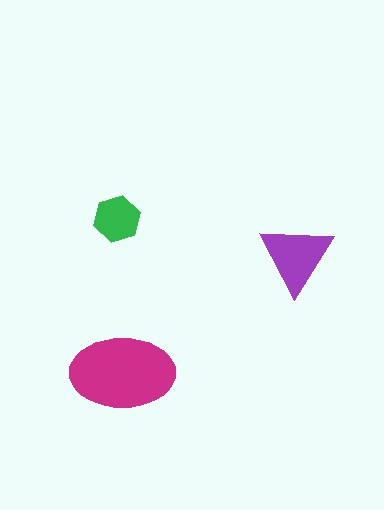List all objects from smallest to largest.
The green hexagon, the purple triangle, the magenta ellipse.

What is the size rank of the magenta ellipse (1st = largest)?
1st.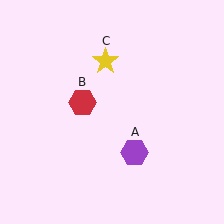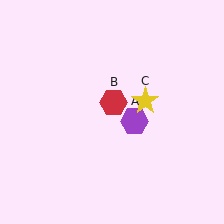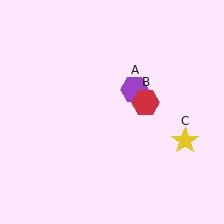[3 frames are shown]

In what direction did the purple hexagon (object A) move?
The purple hexagon (object A) moved up.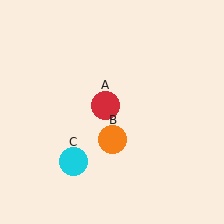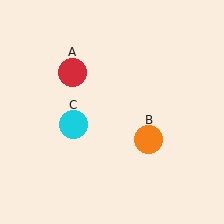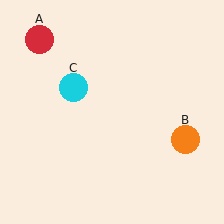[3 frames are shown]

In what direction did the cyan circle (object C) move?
The cyan circle (object C) moved up.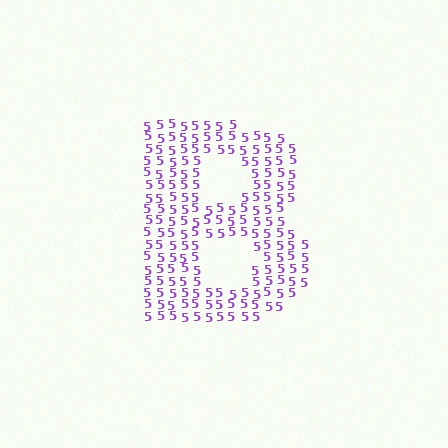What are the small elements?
The small elements are digit 5's.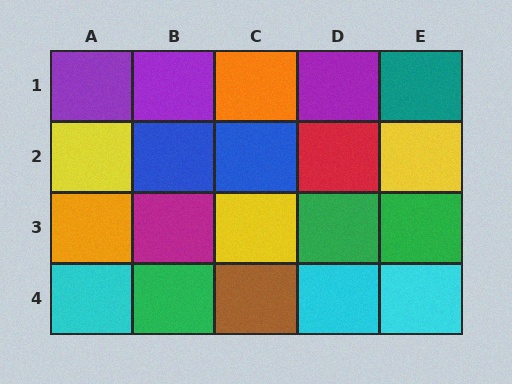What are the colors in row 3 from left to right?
Orange, magenta, yellow, green, green.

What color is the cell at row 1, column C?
Orange.